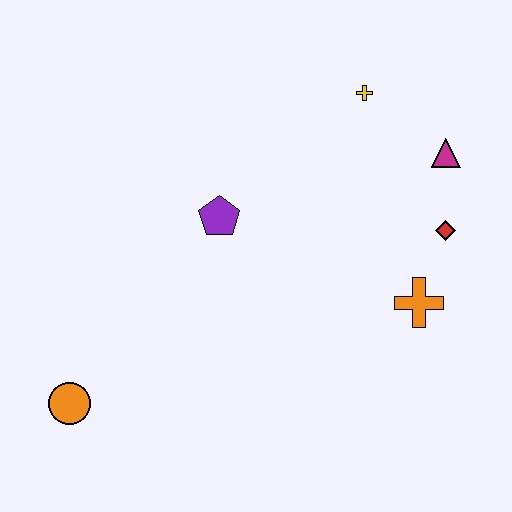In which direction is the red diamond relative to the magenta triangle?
The red diamond is below the magenta triangle.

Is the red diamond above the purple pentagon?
No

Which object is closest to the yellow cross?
The magenta triangle is closest to the yellow cross.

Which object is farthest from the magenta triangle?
The orange circle is farthest from the magenta triangle.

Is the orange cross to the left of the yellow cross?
No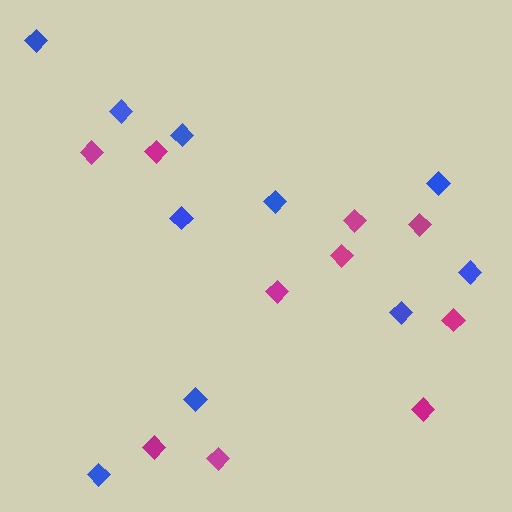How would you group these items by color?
There are 2 groups: one group of magenta diamonds (10) and one group of blue diamonds (10).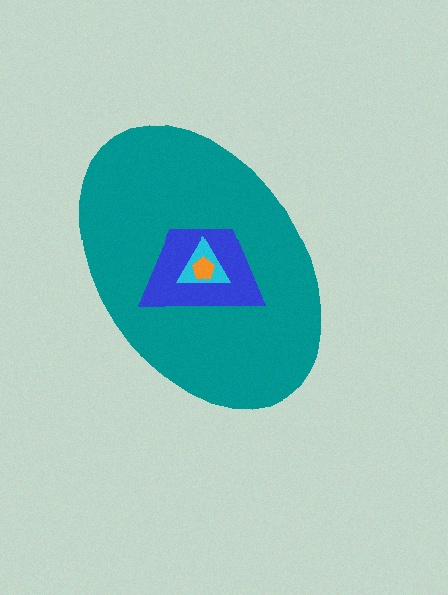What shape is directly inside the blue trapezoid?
The cyan triangle.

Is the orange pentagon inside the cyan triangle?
Yes.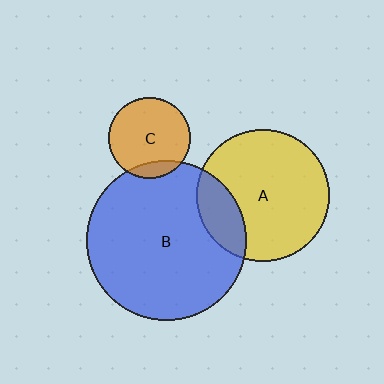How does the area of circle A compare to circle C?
Approximately 2.7 times.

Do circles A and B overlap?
Yes.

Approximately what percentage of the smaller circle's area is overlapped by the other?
Approximately 20%.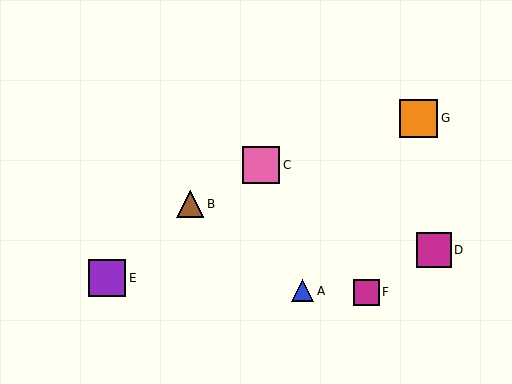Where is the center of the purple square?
The center of the purple square is at (107, 278).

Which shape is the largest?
The orange square (labeled G) is the largest.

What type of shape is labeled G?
Shape G is an orange square.